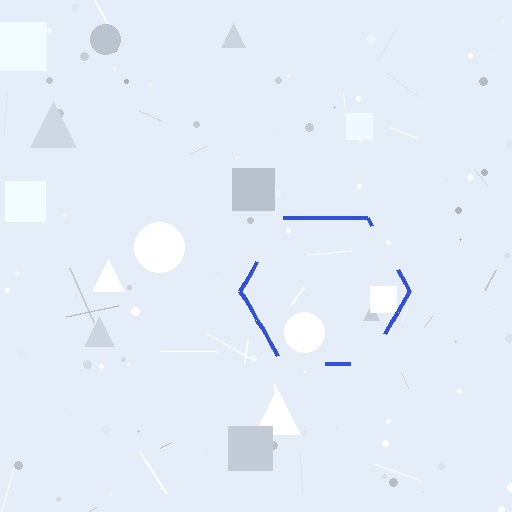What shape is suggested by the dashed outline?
The dashed outline suggests a hexagon.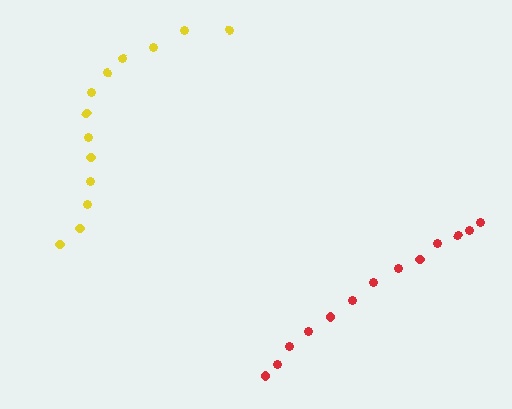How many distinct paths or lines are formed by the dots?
There are 2 distinct paths.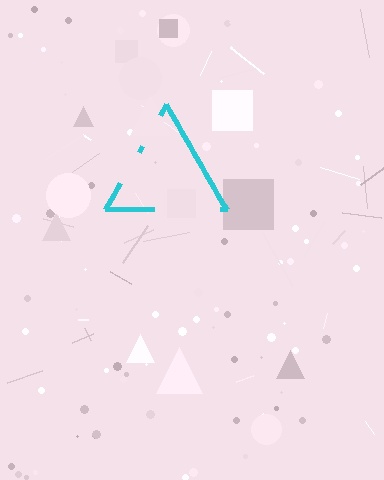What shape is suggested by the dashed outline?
The dashed outline suggests a triangle.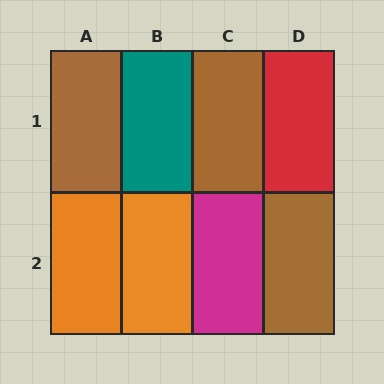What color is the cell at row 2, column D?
Brown.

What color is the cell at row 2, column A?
Orange.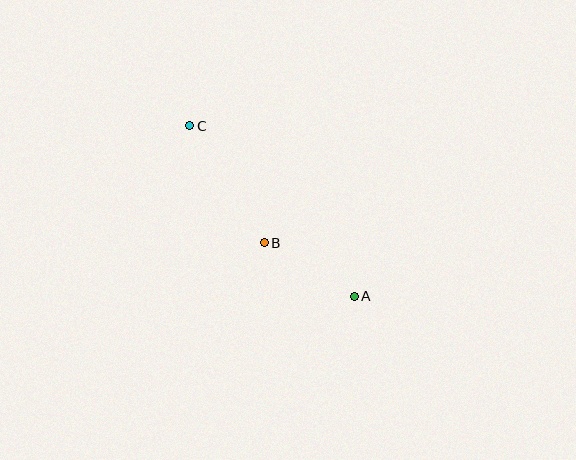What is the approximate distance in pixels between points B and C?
The distance between B and C is approximately 139 pixels.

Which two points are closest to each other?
Points A and B are closest to each other.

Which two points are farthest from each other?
Points A and C are farthest from each other.